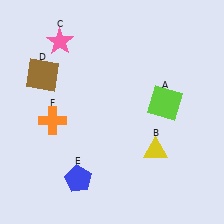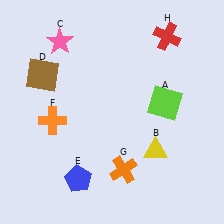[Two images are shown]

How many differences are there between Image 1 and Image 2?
There are 2 differences between the two images.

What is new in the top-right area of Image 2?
A red cross (H) was added in the top-right area of Image 2.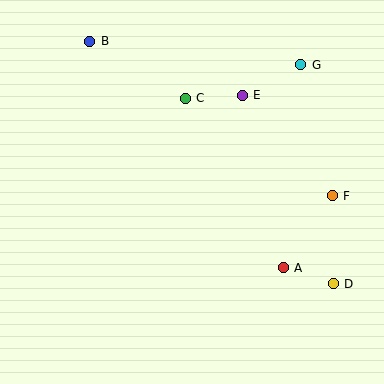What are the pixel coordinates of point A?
Point A is at (283, 268).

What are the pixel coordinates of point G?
Point G is at (301, 65).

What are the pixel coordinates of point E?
Point E is at (242, 95).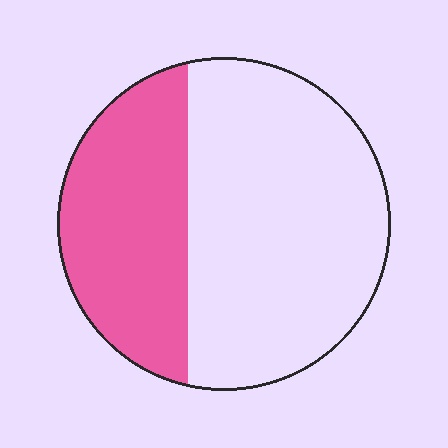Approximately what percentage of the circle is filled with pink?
Approximately 35%.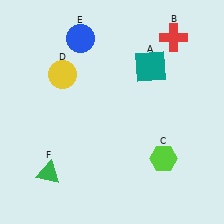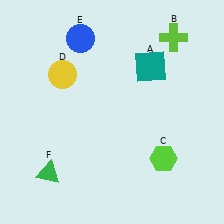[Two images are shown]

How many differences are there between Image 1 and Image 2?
There is 1 difference between the two images.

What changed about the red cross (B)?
In Image 1, B is red. In Image 2, it changed to lime.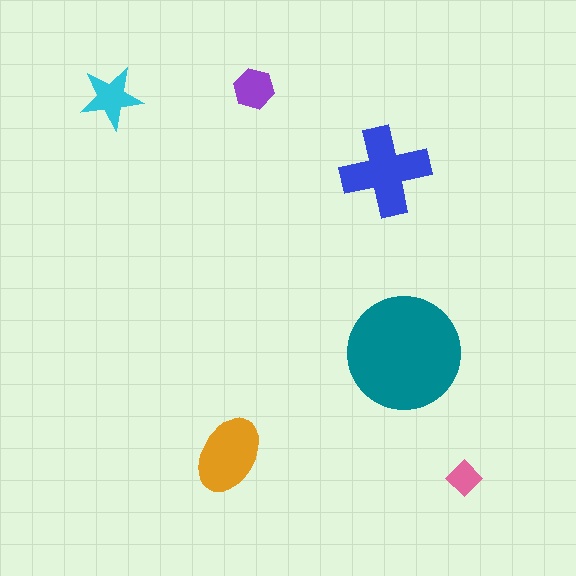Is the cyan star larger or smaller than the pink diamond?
Larger.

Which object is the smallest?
The pink diamond.